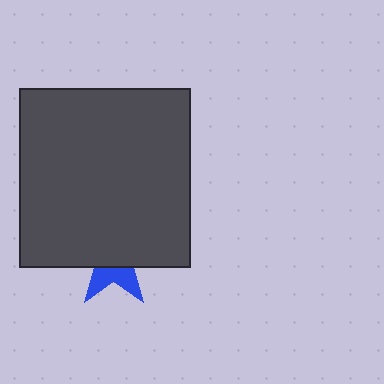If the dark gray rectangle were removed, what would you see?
You would see the complete blue star.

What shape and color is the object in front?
The object in front is a dark gray rectangle.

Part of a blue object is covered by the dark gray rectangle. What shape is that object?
It is a star.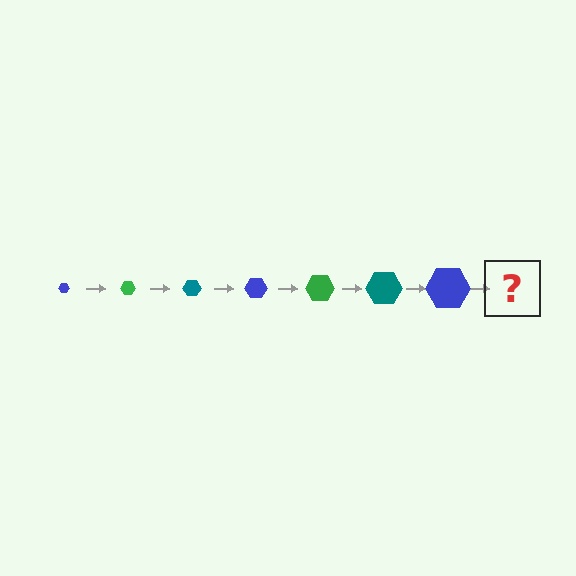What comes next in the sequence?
The next element should be a green hexagon, larger than the previous one.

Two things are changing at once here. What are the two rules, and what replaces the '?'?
The two rules are that the hexagon grows larger each step and the color cycles through blue, green, and teal. The '?' should be a green hexagon, larger than the previous one.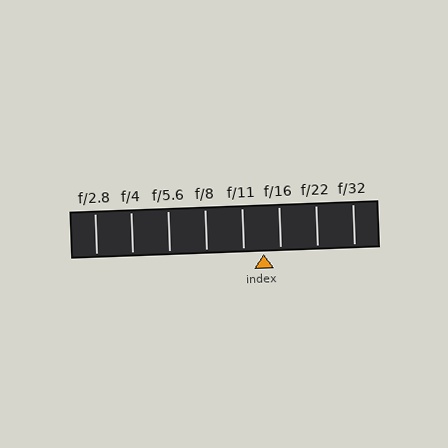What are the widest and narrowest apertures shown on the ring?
The widest aperture shown is f/2.8 and the narrowest is f/32.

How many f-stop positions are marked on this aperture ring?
There are 8 f-stop positions marked.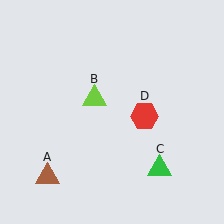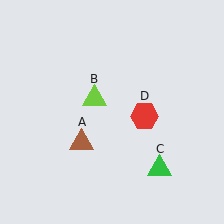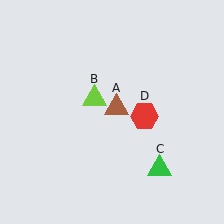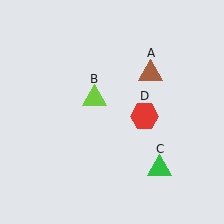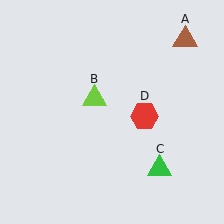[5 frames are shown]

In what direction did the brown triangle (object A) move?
The brown triangle (object A) moved up and to the right.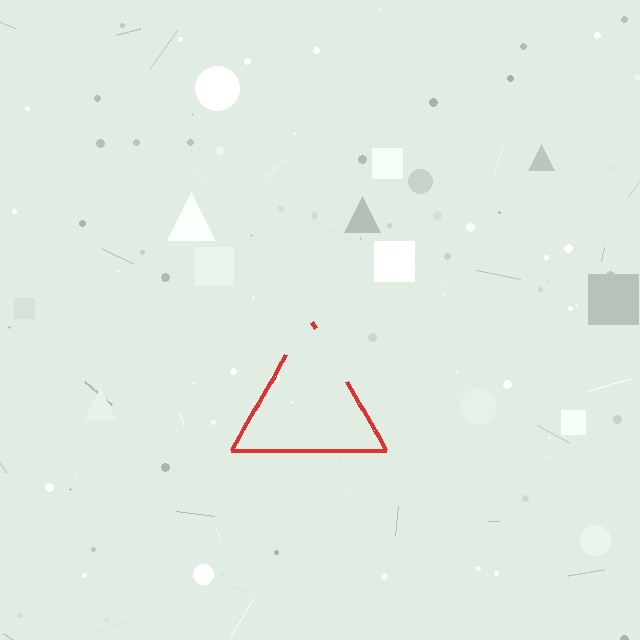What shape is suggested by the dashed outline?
The dashed outline suggests a triangle.